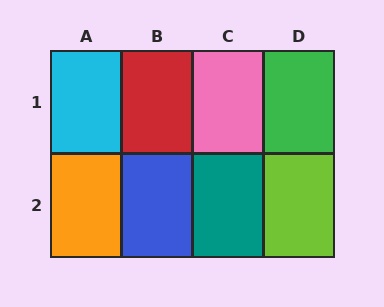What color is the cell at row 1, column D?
Green.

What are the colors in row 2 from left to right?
Orange, blue, teal, lime.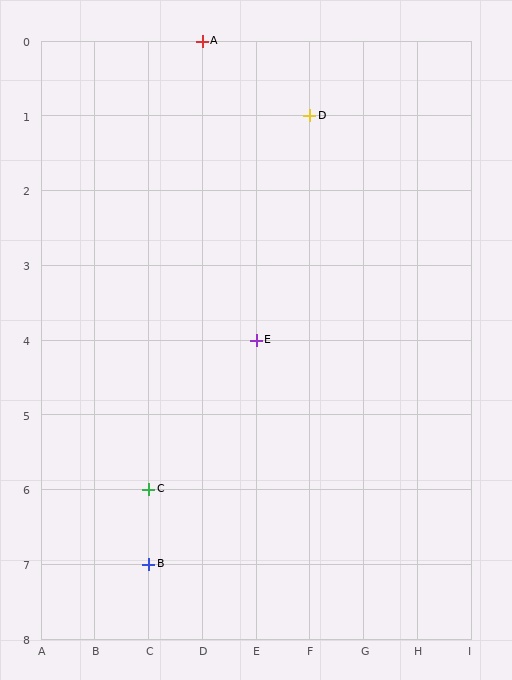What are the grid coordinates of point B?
Point B is at grid coordinates (C, 7).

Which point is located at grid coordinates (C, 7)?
Point B is at (C, 7).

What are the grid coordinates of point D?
Point D is at grid coordinates (F, 1).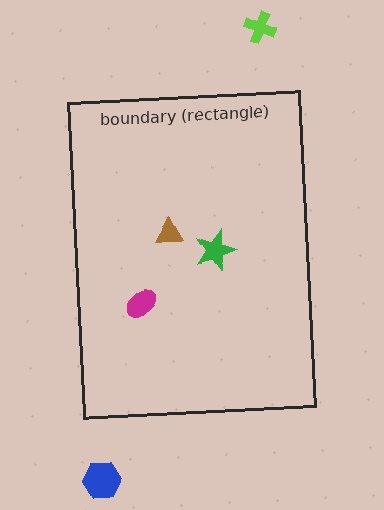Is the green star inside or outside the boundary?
Inside.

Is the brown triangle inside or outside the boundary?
Inside.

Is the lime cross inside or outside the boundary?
Outside.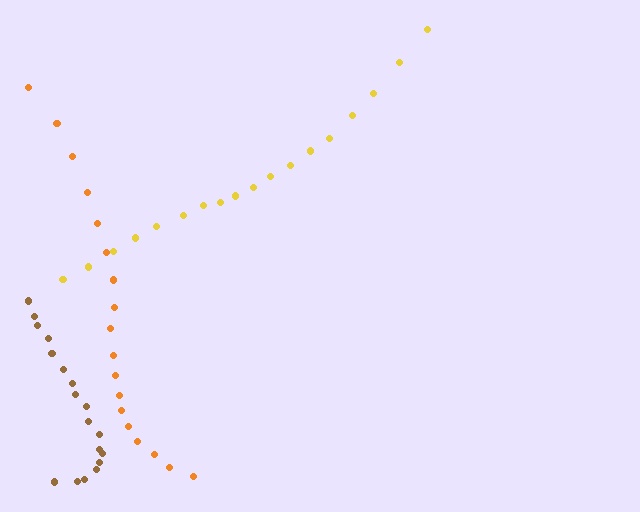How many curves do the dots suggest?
There are 3 distinct paths.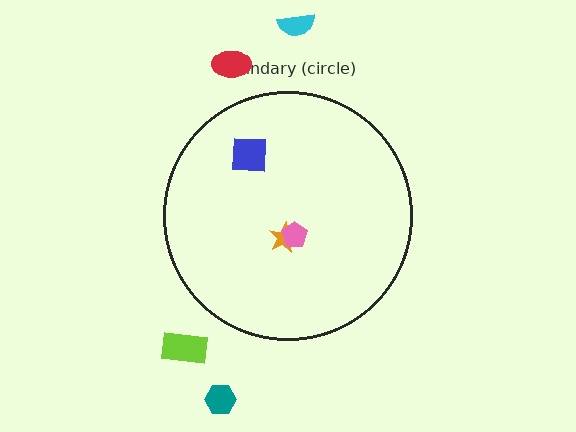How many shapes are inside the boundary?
3 inside, 4 outside.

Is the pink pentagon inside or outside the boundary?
Inside.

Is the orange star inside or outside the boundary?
Inside.